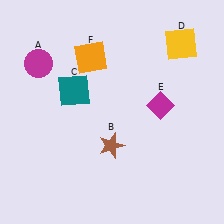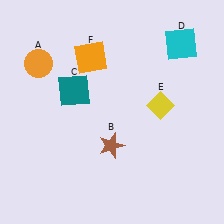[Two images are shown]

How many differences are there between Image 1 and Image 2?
There are 3 differences between the two images.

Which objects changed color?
A changed from magenta to orange. D changed from yellow to cyan. E changed from magenta to yellow.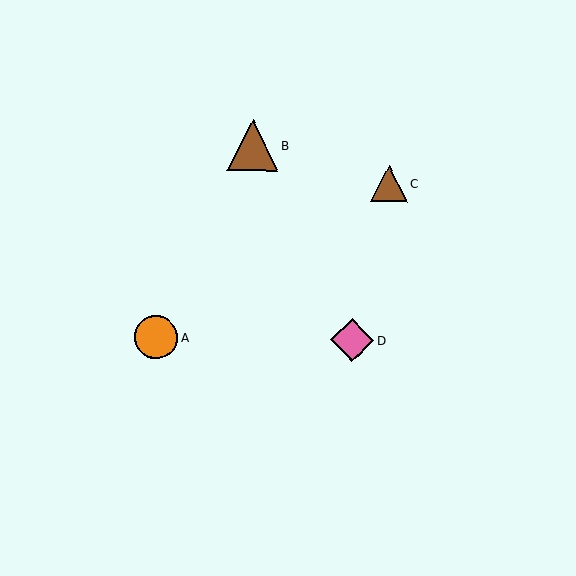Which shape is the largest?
The brown triangle (labeled B) is the largest.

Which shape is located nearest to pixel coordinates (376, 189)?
The brown triangle (labeled C) at (389, 184) is nearest to that location.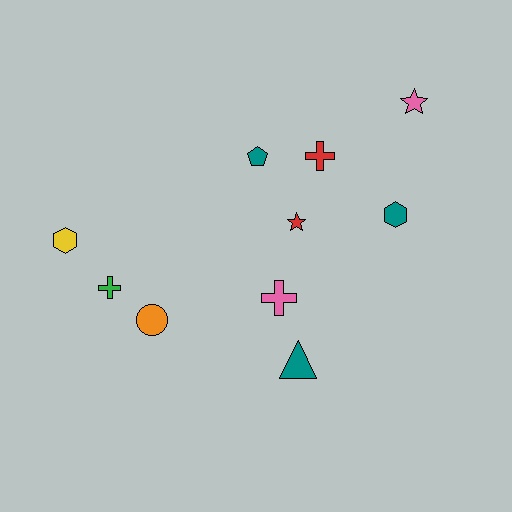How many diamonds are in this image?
There are no diamonds.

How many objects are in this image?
There are 10 objects.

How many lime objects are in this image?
There are no lime objects.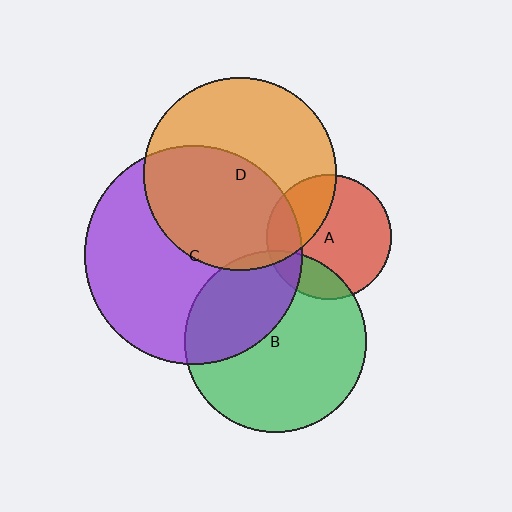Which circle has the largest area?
Circle C (purple).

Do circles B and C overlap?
Yes.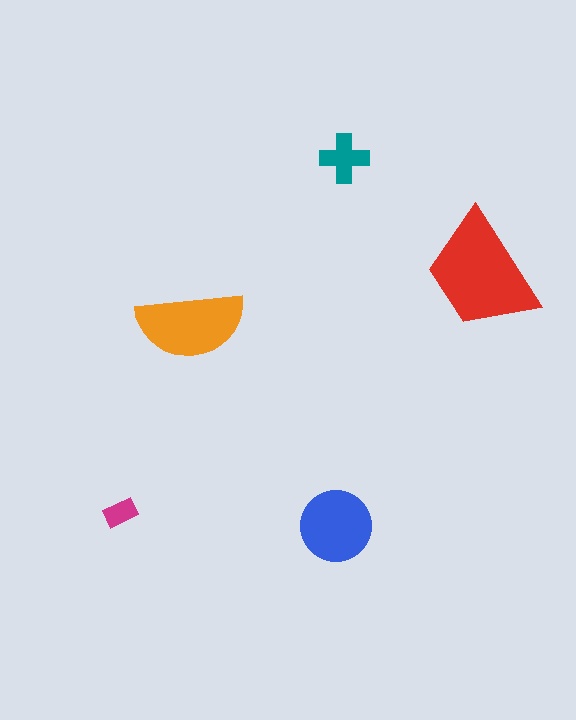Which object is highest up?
The teal cross is topmost.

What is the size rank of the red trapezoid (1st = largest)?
1st.